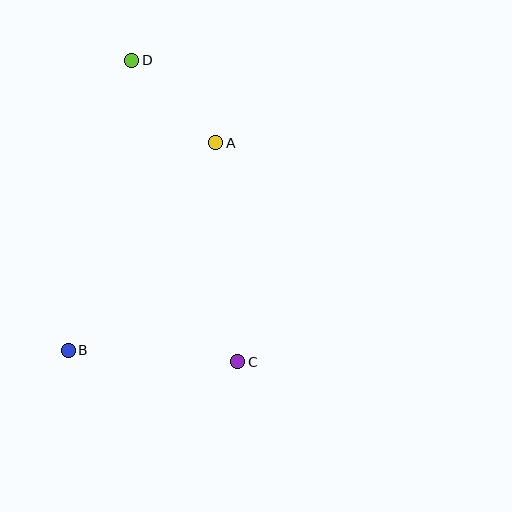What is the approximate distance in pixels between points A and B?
The distance between A and B is approximately 255 pixels.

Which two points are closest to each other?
Points A and D are closest to each other.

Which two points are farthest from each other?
Points C and D are farthest from each other.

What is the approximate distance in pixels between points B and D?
The distance between B and D is approximately 297 pixels.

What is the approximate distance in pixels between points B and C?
The distance between B and C is approximately 170 pixels.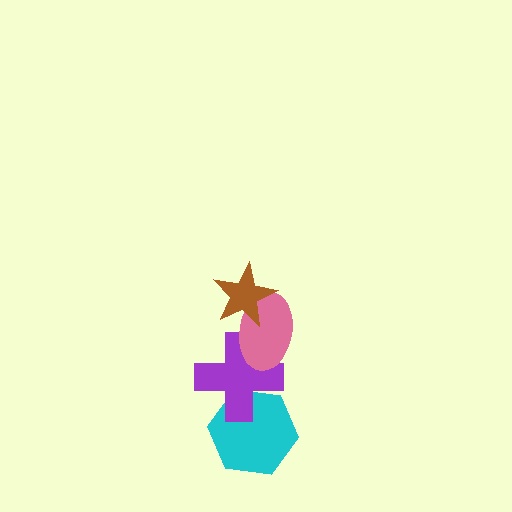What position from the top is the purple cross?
The purple cross is 3rd from the top.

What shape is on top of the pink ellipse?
The brown star is on top of the pink ellipse.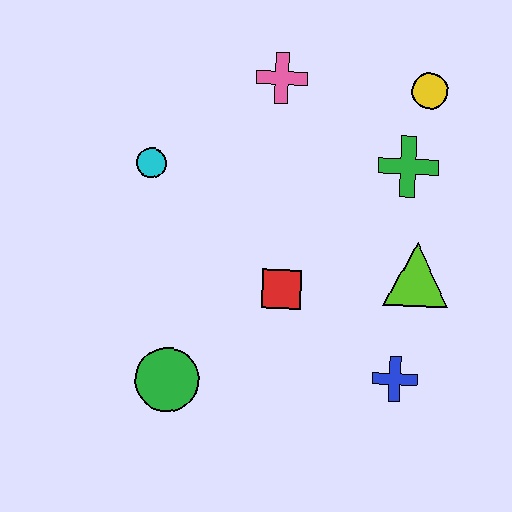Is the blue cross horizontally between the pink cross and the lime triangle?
Yes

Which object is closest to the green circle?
The red square is closest to the green circle.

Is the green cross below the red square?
No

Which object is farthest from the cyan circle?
The blue cross is farthest from the cyan circle.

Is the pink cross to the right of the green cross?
No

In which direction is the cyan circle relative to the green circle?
The cyan circle is above the green circle.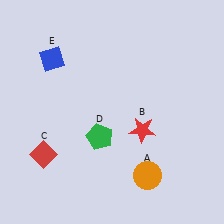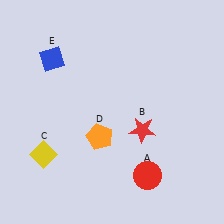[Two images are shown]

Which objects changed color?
A changed from orange to red. C changed from red to yellow. D changed from green to orange.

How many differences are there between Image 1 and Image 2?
There are 3 differences between the two images.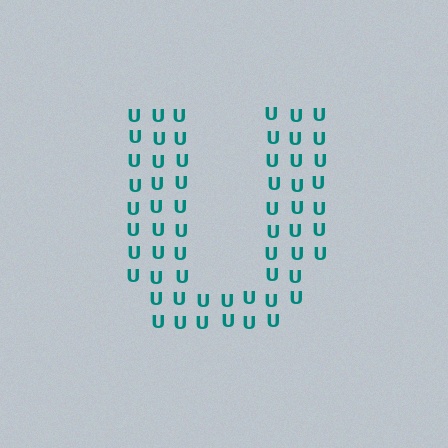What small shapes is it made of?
It is made of small letter U's.